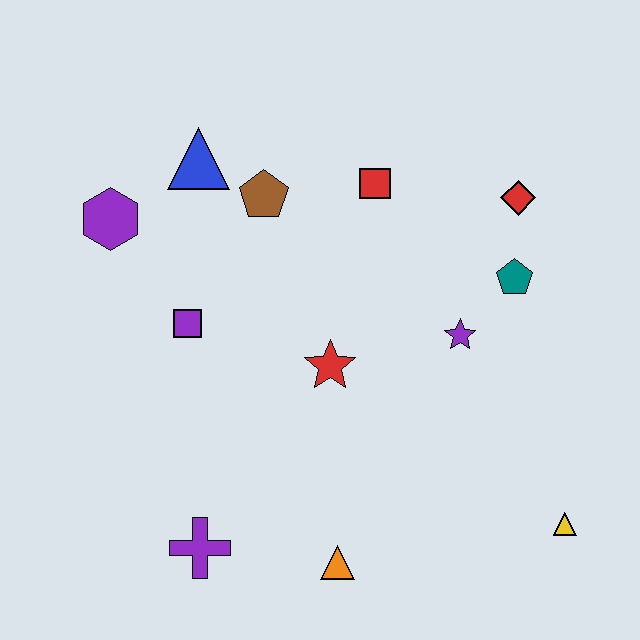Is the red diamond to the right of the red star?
Yes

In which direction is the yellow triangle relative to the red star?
The yellow triangle is to the right of the red star.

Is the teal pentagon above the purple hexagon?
No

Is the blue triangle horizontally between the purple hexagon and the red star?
Yes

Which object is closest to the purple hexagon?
The blue triangle is closest to the purple hexagon.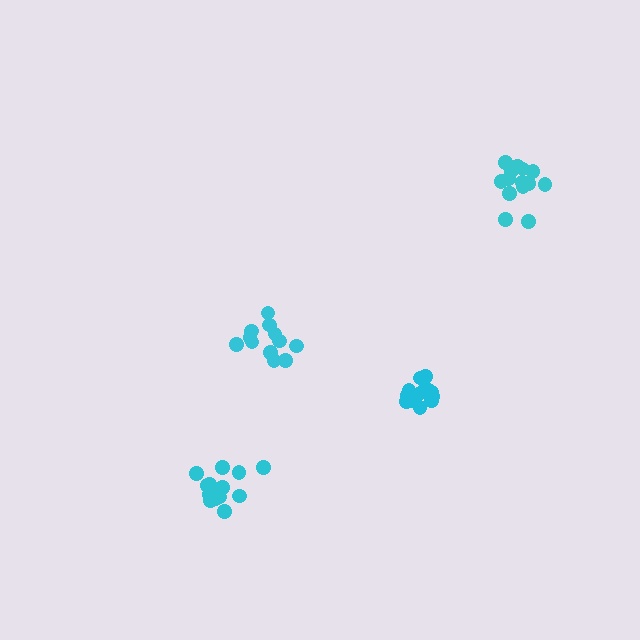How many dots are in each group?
Group 1: 12 dots, Group 2: 14 dots, Group 3: 13 dots, Group 4: 14 dots (53 total).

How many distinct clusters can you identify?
There are 4 distinct clusters.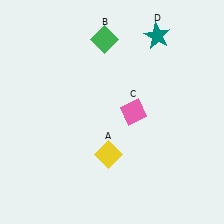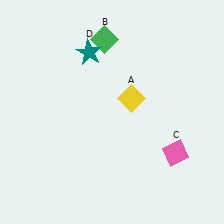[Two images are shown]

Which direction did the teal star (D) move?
The teal star (D) moved left.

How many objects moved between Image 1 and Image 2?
3 objects moved between the two images.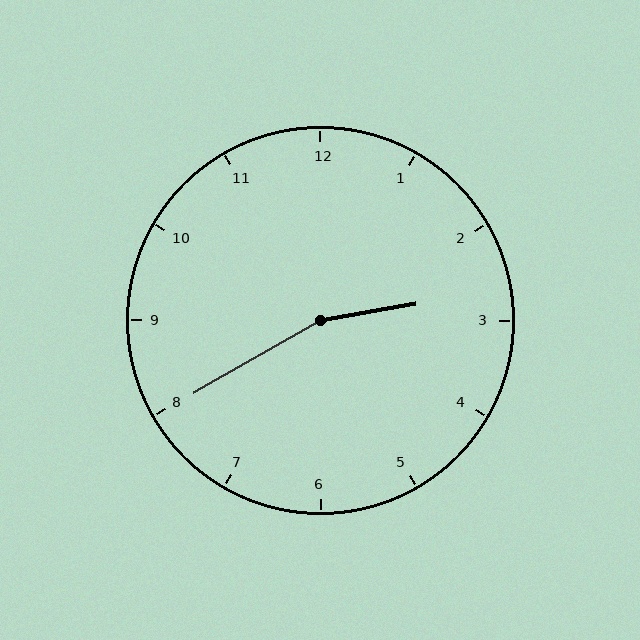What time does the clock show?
2:40.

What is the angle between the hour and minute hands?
Approximately 160 degrees.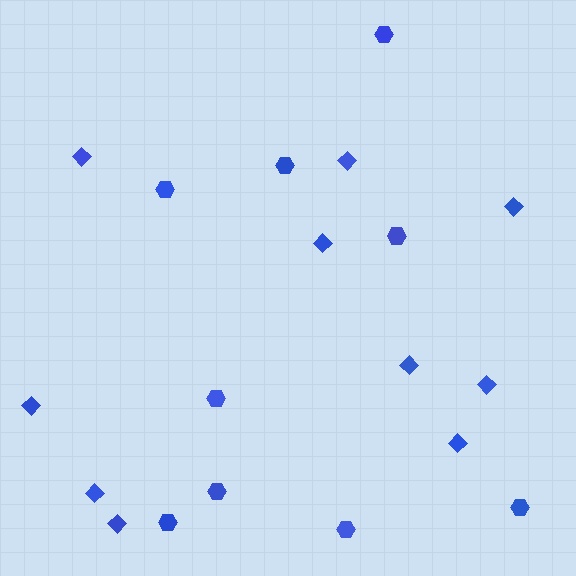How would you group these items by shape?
There are 2 groups: one group of hexagons (9) and one group of diamonds (10).